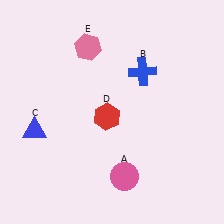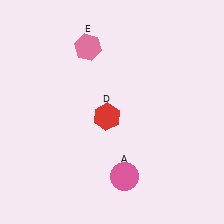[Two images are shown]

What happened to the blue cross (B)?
The blue cross (B) was removed in Image 2. It was in the top-right area of Image 1.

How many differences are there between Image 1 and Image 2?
There are 2 differences between the two images.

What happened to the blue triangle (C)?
The blue triangle (C) was removed in Image 2. It was in the bottom-left area of Image 1.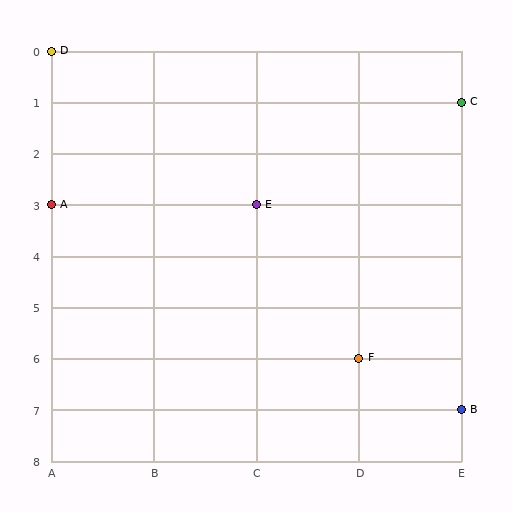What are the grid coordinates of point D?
Point D is at grid coordinates (A, 0).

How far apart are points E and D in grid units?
Points E and D are 2 columns and 3 rows apart (about 3.6 grid units diagonally).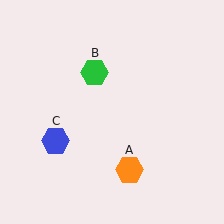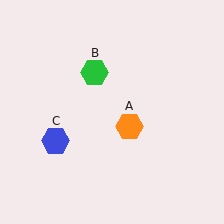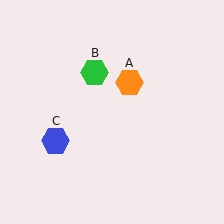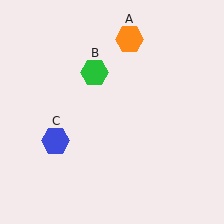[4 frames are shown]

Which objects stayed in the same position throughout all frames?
Green hexagon (object B) and blue hexagon (object C) remained stationary.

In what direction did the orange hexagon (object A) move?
The orange hexagon (object A) moved up.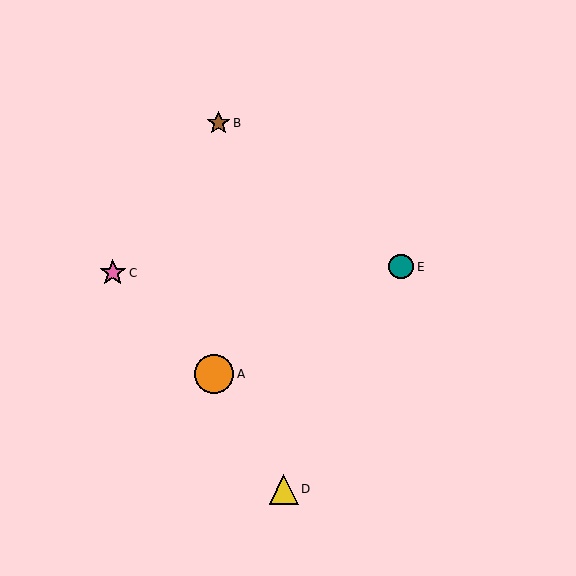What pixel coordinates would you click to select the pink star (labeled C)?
Click at (113, 273) to select the pink star C.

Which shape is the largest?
The orange circle (labeled A) is the largest.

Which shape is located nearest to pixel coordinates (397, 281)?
The teal circle (labeled E) at (401, 267) is nearest to that location.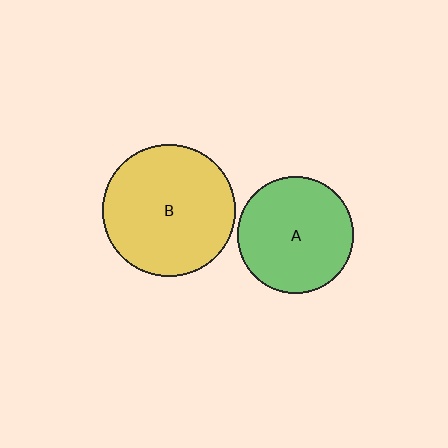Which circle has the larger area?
Circle B (yellow).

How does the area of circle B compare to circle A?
Approximately 1.3 times.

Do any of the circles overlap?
No, none of the circles overlap.